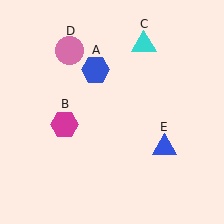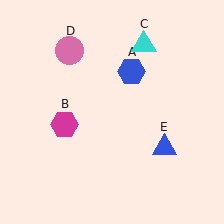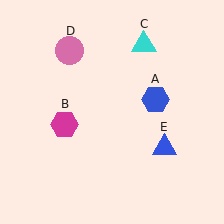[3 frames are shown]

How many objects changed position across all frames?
1 object changed position: blue hexagon (object A).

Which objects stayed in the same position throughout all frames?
Magenta hexagon (object B) and cyan triangle (object C) and pink circle (object D) and blue triangle (object E) remained stationary.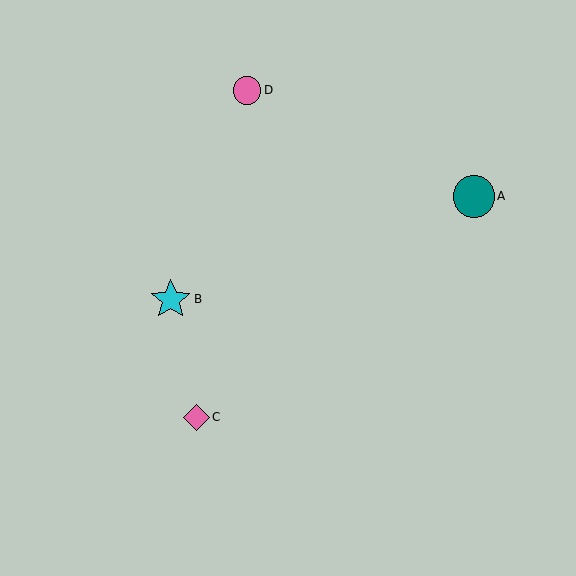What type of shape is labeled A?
Shape A is a teal circle.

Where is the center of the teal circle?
The center of the teal circle is at (474, 196).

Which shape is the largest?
The teal circle (labeled A) is the largest.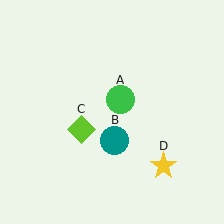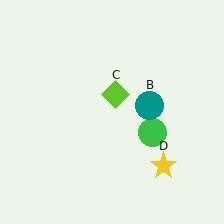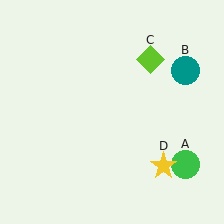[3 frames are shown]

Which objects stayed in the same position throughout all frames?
Yellow star (object D) remained stationary.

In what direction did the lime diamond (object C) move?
The lime diamond (object C) moved up and to the right.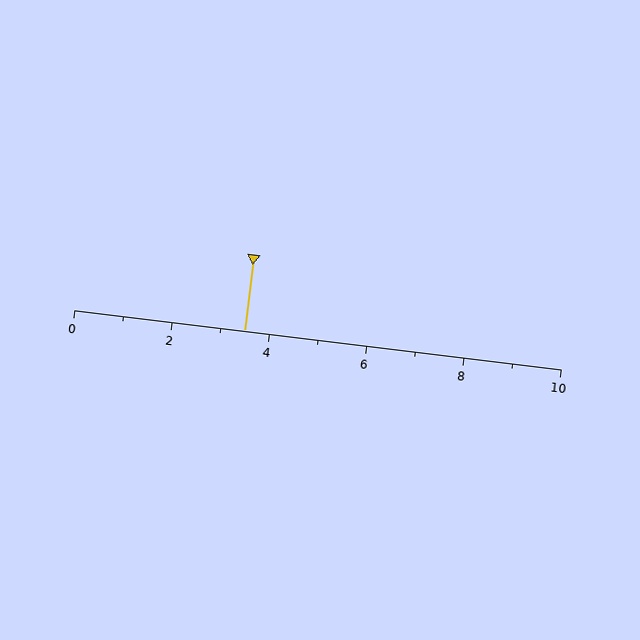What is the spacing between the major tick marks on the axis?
The major ticks are spaced 2 apart.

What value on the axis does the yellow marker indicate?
The marker indicates approximately 3.5.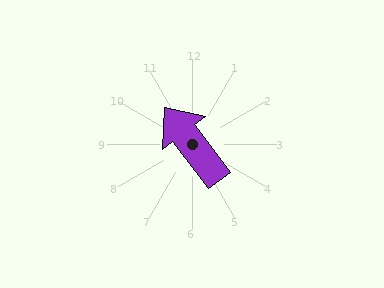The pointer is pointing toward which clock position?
Roughly 11 o'clock.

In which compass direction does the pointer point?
Northwest.